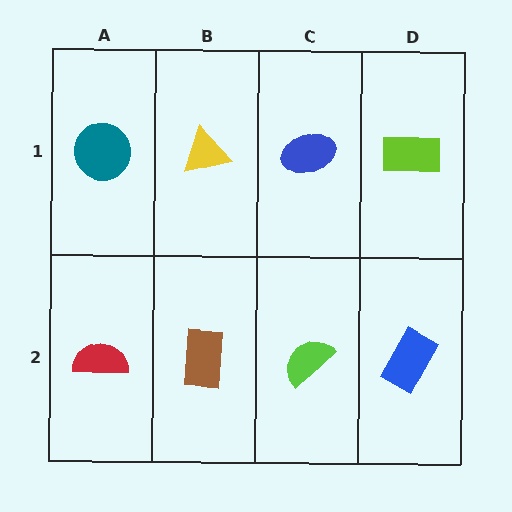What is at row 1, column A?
A teal circle.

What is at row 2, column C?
A lime semicircle.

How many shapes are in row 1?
4 shapes.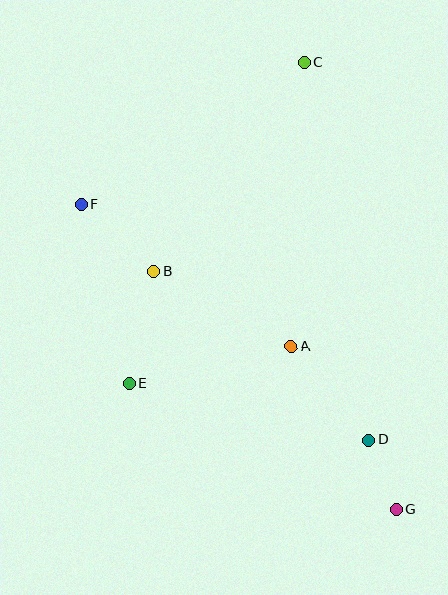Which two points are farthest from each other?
Points C and G are farthest from each other.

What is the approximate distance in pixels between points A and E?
The distance between A and E is approximately 167 pixels.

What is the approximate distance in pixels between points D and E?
The distance between D and E is approximately 247 pixels.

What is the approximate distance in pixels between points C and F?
The distance between C and F is approximately 264 pixels.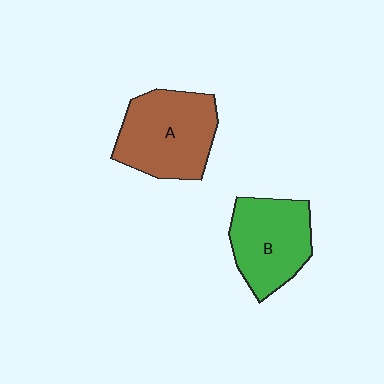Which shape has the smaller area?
Shape B (green).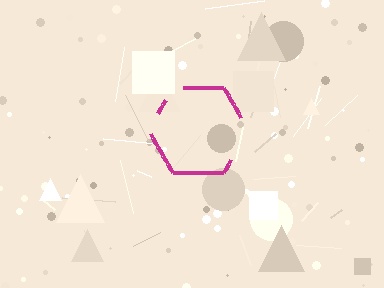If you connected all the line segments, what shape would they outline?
They would outline a hexagon.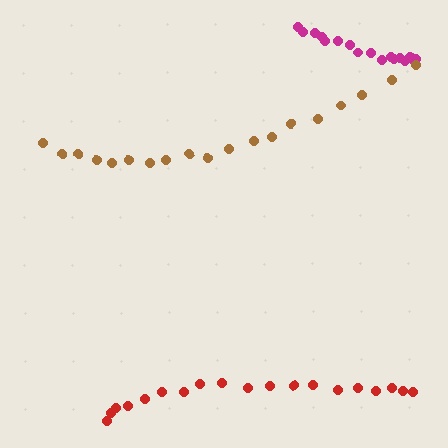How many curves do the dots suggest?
There are 3 distinct paths.